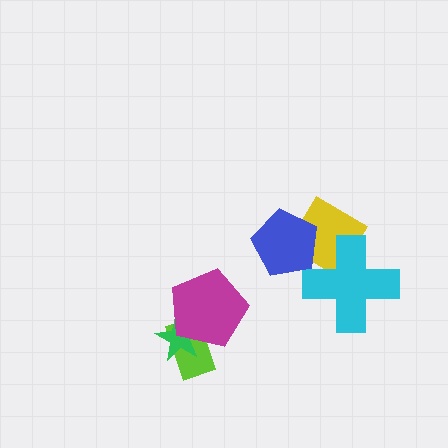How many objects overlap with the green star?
2 objects overlap with the green star.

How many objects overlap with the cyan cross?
1 object overlaps with the cyan cross.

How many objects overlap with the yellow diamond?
2 objects overlap with the yellow diamond.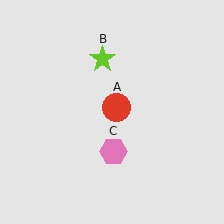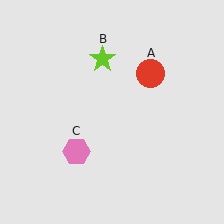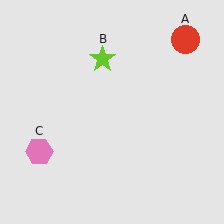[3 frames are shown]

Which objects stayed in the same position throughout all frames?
Lime star (object B) remained stationary.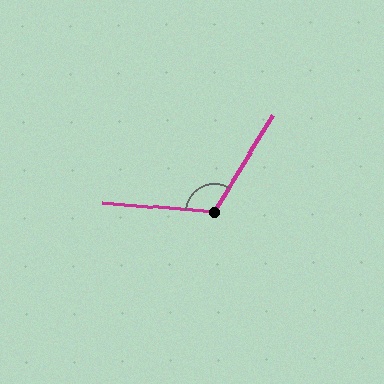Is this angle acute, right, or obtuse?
It is obtuse.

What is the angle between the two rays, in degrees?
Approximately 117 degrees.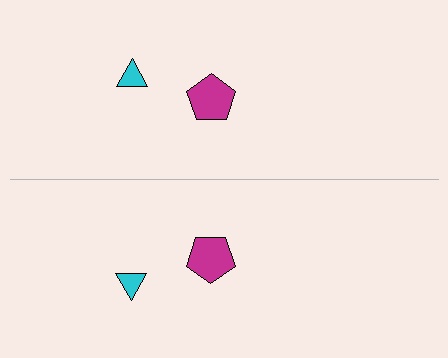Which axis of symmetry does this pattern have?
The pattern has a horizontal axis of symmetry running through the center of the image.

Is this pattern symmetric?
Yes, this pattern has bilateral (reflection) symmetry.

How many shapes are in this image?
There are 4 shapes in this image.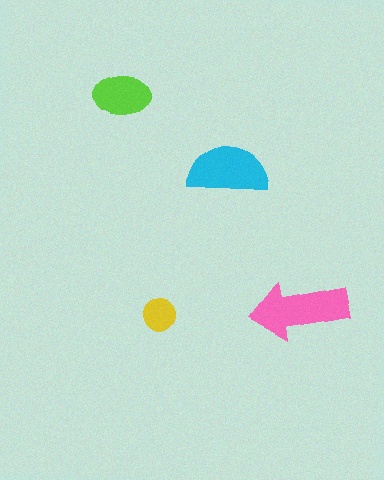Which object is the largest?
The pink arrow.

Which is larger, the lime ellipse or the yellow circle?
The lime ellipse.